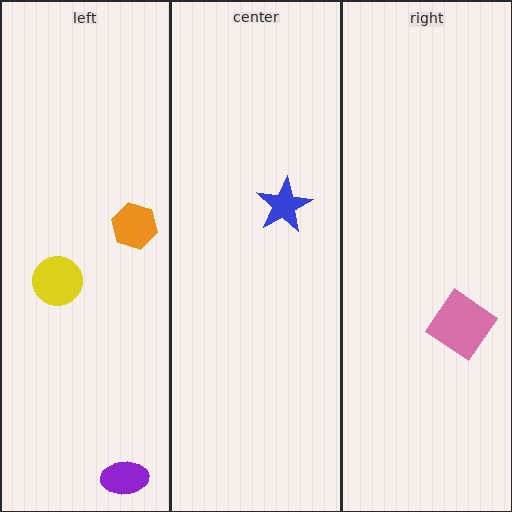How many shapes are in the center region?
1.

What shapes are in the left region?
The orange hexagon, the purple ellipse, the yellow circle.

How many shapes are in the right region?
1.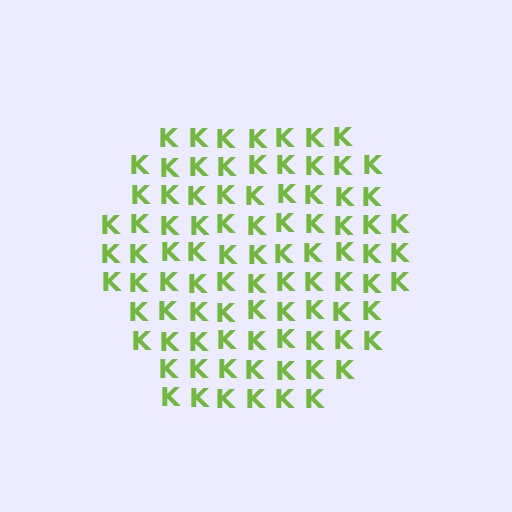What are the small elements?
The small elements are letter K's.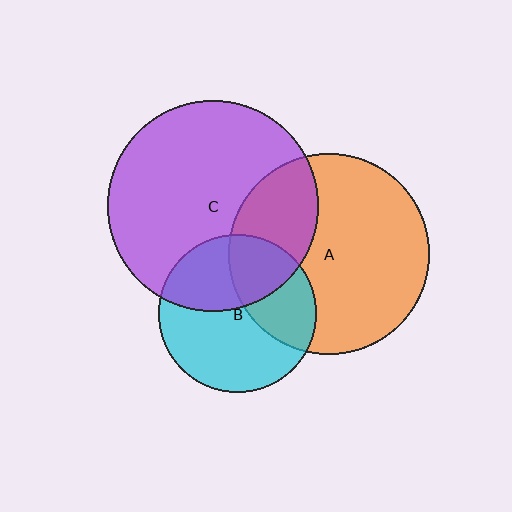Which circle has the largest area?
Circle C (purple).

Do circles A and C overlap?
Yes.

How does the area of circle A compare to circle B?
Approximately 1.6 times.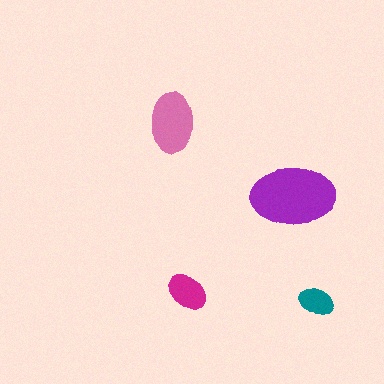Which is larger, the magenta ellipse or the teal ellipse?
The magenta one.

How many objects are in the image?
There are 4 objects in the image.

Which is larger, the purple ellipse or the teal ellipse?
The purple one.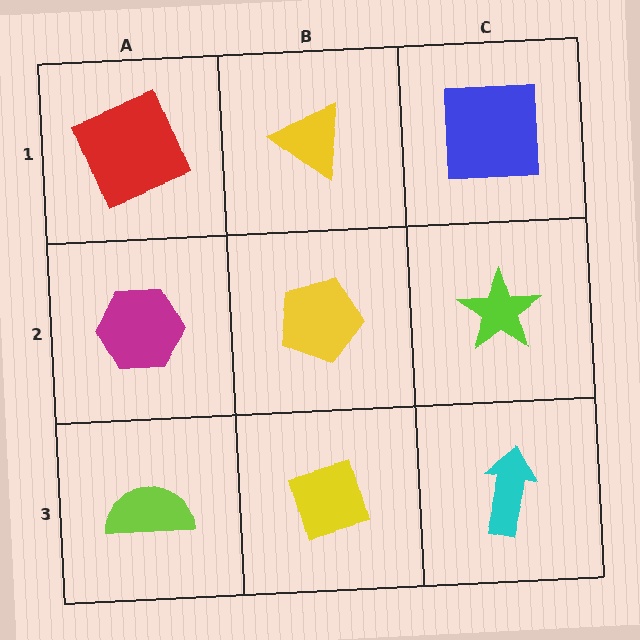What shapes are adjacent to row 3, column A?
A magenta hexagon (row 2, column A), a yellow diamond (row 3, column B).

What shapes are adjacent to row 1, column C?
A lime star (row 2, column C), a yellow triangle (row 1, column B).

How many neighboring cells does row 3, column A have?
2.